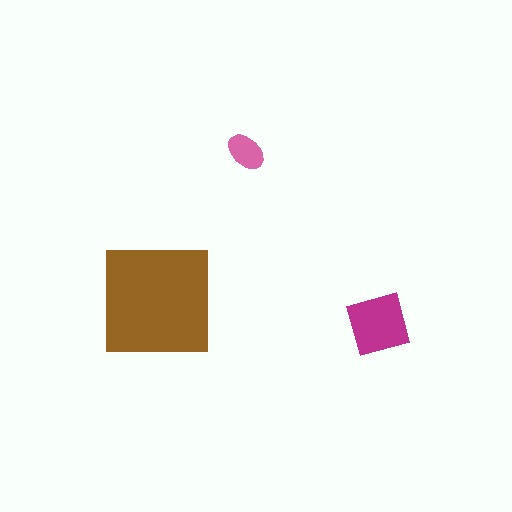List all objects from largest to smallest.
The brown square, the magenta diamond, the pink ellipse.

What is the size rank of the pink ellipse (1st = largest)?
3rd.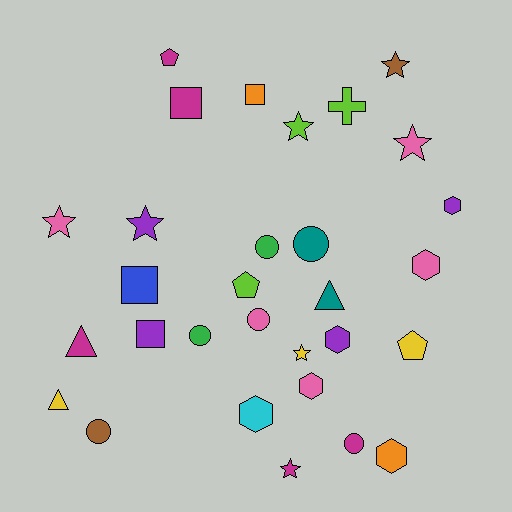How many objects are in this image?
There are 30 objects.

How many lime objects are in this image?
There are 3 lime objects.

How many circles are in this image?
There are 6 circles.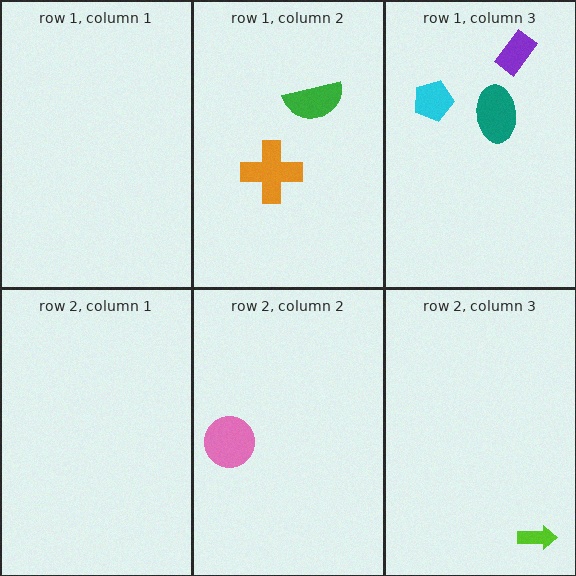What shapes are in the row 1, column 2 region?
The green semicircle, the orange cross.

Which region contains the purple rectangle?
The row 1, column 3 region.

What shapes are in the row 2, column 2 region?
The pink circle.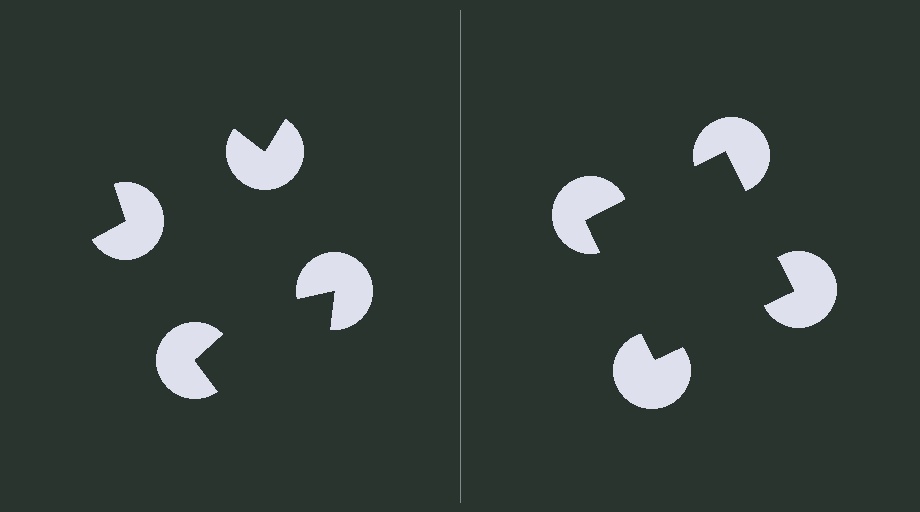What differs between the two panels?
The pac-man discs are positioned identically on both sides; only the wedge orientations differ. On the right they align to a square; on the left they are misaligned.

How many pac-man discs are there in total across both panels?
8 — 4 on each side.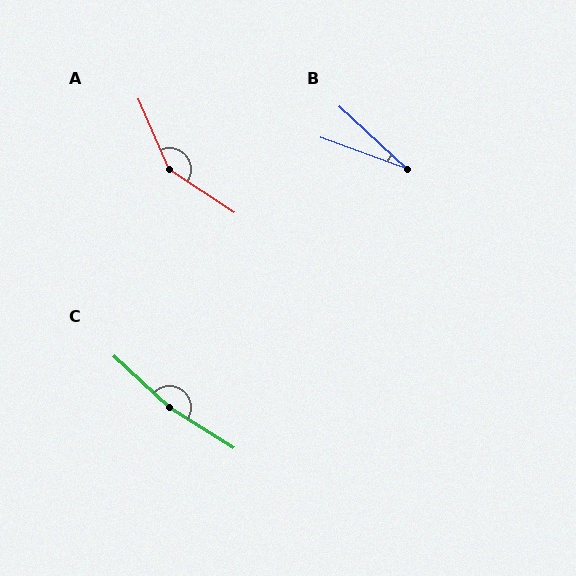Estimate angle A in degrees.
Approximately 147 degrees.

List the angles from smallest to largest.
B (23°), A (147°), C (170°).